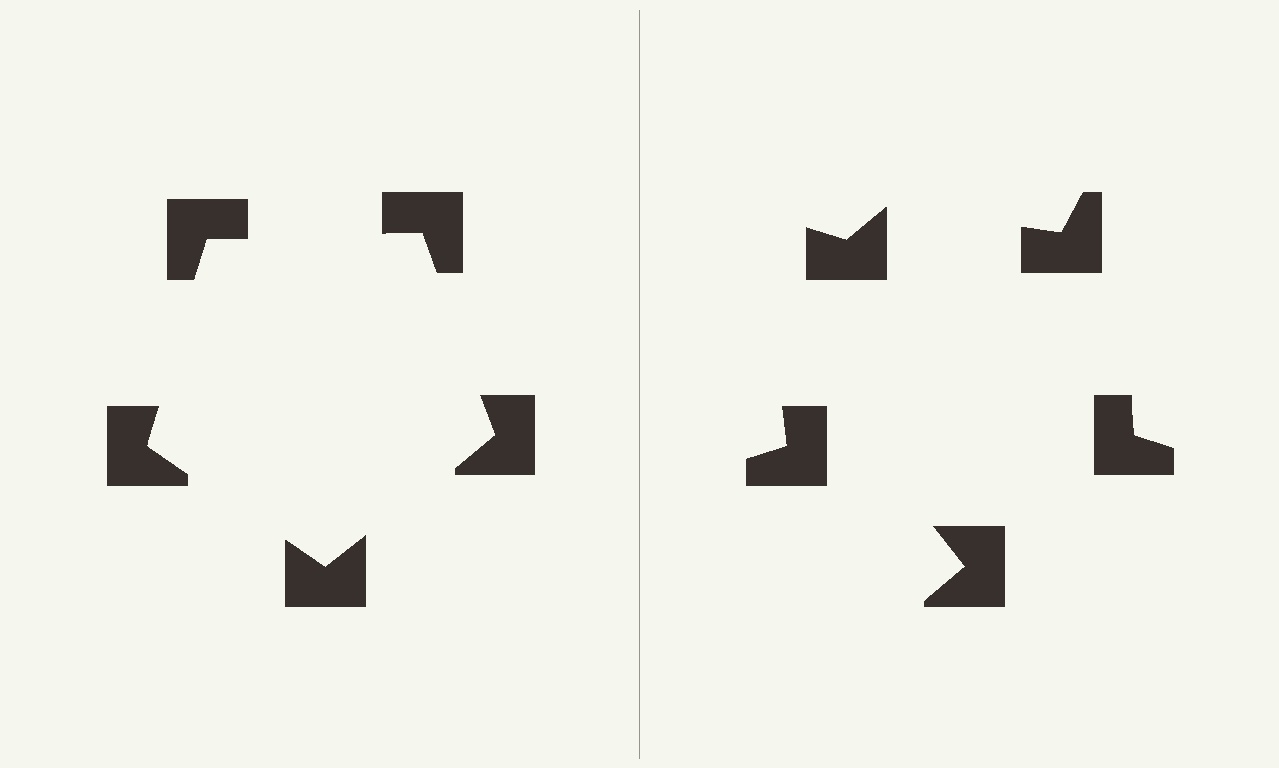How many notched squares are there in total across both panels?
10 — 5 on each side.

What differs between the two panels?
The notched squares are positioned identically on both sides; only the wedge orientations differ. On the left they align to a pentagon; on the right they are misaligned.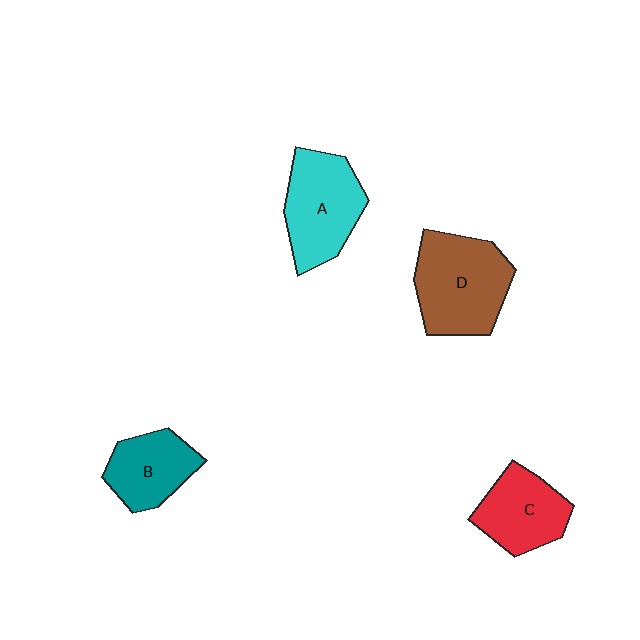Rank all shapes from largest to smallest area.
From largest to smallest: D (brown), A (cyan), C (red), B (teal).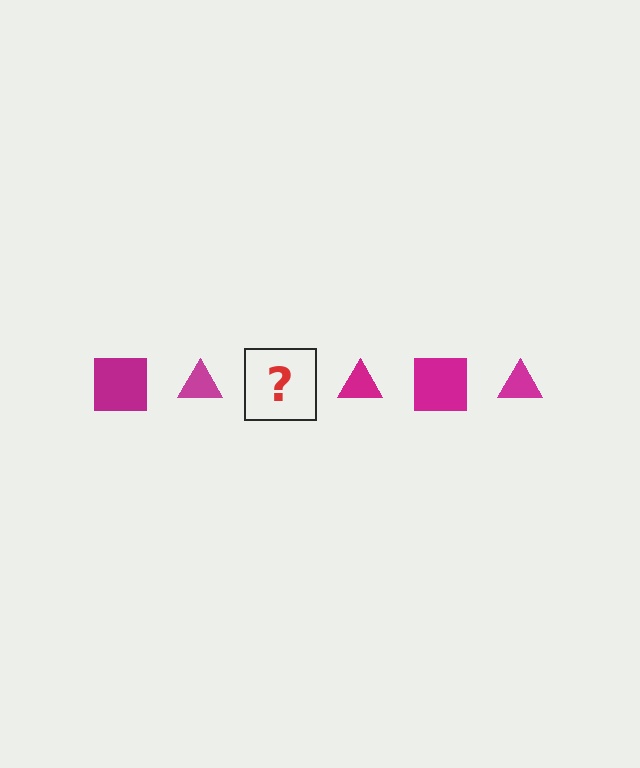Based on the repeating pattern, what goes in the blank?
The blank should be a magenta square.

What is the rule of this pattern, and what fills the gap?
The rule is that the pattern cycles through square, triangle shapes in magenta. The gap should be filled with a magenta square.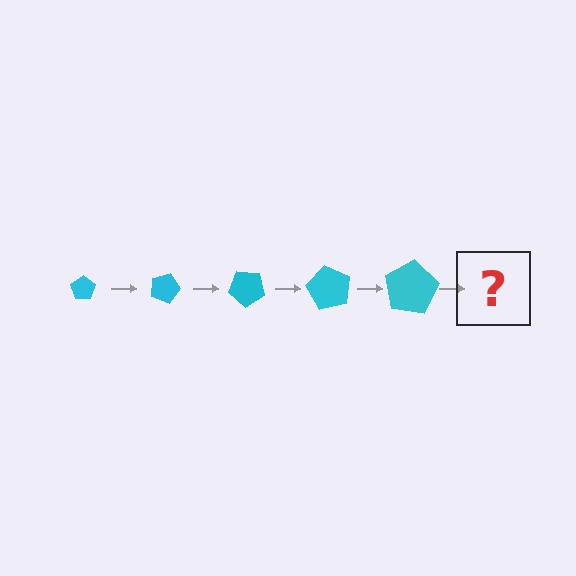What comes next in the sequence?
The next element should be a pentagon, larger than the previous one and rotated 100 degrees from the start.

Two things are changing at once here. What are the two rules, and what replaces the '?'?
The two rules are that the pentagon grows larger each step and it rotates 20 degrees each step. The '?' should be a pentagon, larger than the previous one and rotated 100 degrees from the start.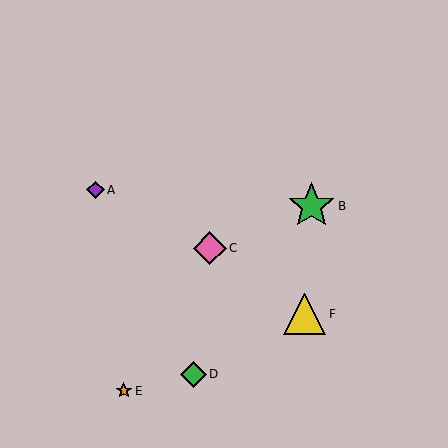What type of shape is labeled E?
Shape E is an orange star.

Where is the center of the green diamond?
The center of the green diamond is at (193, 374).